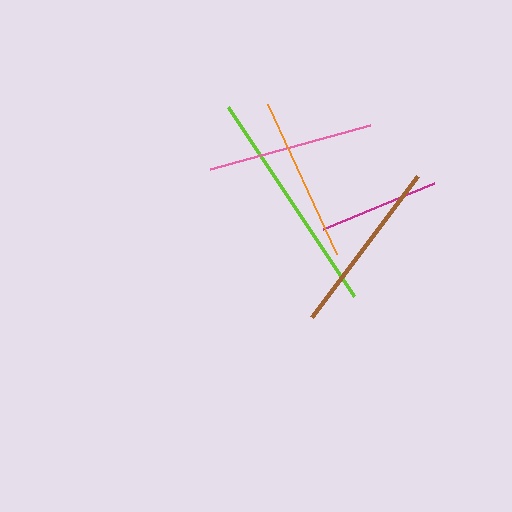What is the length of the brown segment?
The brown segment is approximately 176 pixels long.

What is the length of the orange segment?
The orange segment is approximately 165 pixels long.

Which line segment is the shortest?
The magenta line is the shortest at approximately 120 pixels.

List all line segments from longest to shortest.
From longest to shortest: lime, brown, pink, orange, magenta.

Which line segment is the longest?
The lime line is the longest at approximately 228 pixels.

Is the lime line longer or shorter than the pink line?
The lime line is longer than the pink line.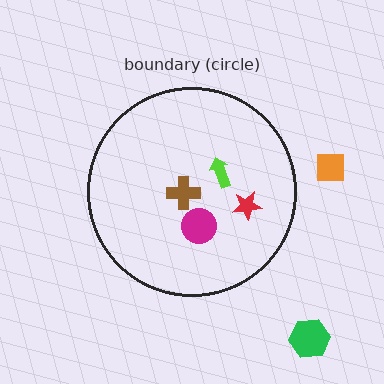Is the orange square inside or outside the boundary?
Outside.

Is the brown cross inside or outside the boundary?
Inside.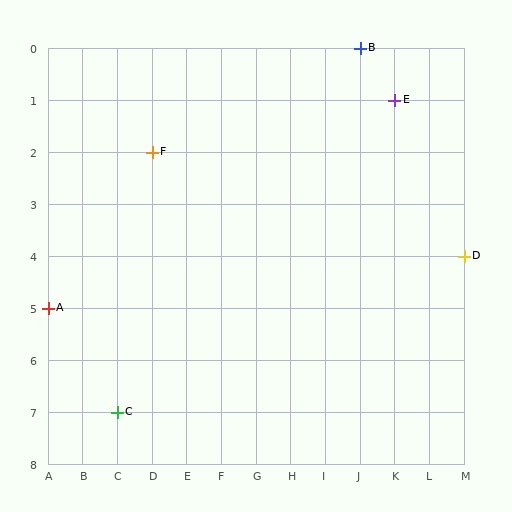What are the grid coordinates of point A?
Point A is at grid coordinates (A, 5).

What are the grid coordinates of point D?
Point D is at grid coordinates (M, 4).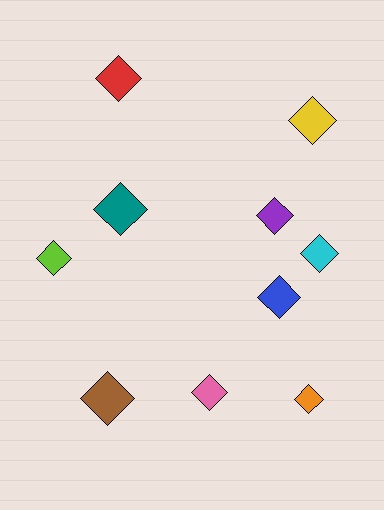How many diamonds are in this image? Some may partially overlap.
There are 10 diamonds.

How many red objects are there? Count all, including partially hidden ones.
There is 1 red object.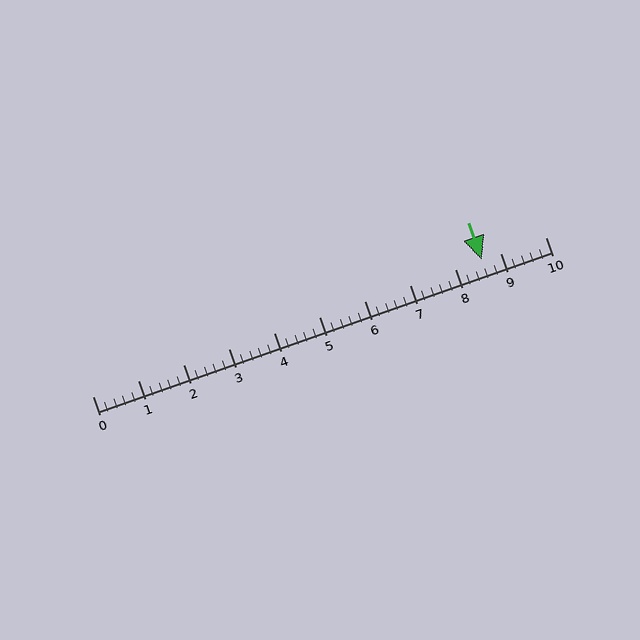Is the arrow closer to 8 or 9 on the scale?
The arrow is closer to 9.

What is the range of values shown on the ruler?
The ruler shows values from 0 to 10.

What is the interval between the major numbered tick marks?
The major tick marks are spaced 1 units apart.